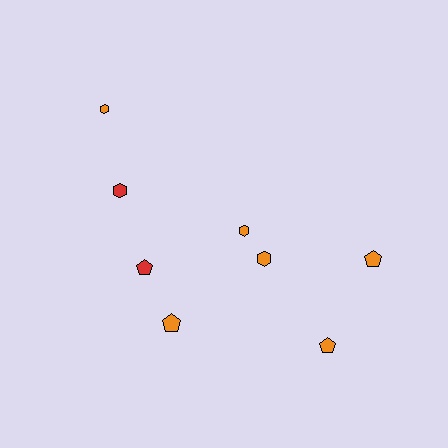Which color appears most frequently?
Orange, with 6 objects.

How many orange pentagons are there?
There are 3 orange pentagons.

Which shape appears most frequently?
Hexagon, with 4 objects.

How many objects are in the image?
There are 8 objects.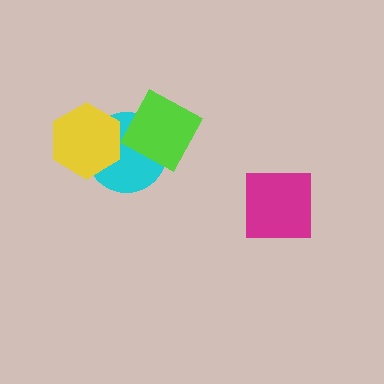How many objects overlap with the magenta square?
0 objects overlap with the magenta square.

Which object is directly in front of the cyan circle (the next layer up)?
The lime diamond is directly in front of the cyan circle.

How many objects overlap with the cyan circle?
2 objects overlap with the cyan circle.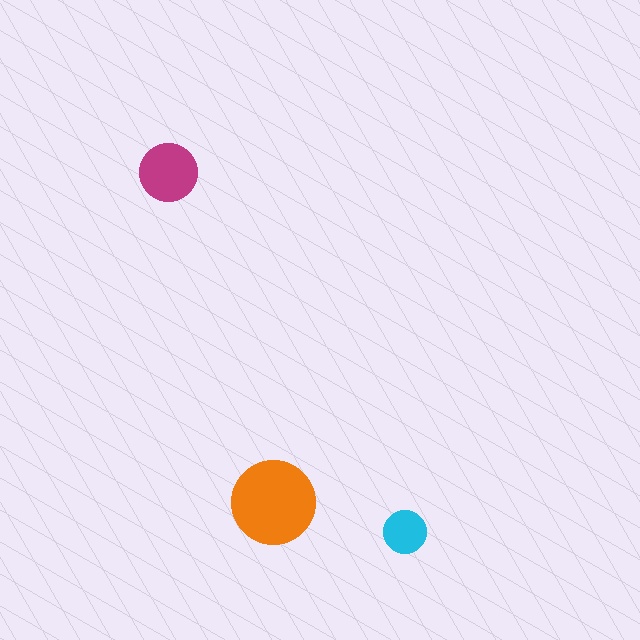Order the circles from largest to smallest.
the orange one, the magenta one, the cyan one.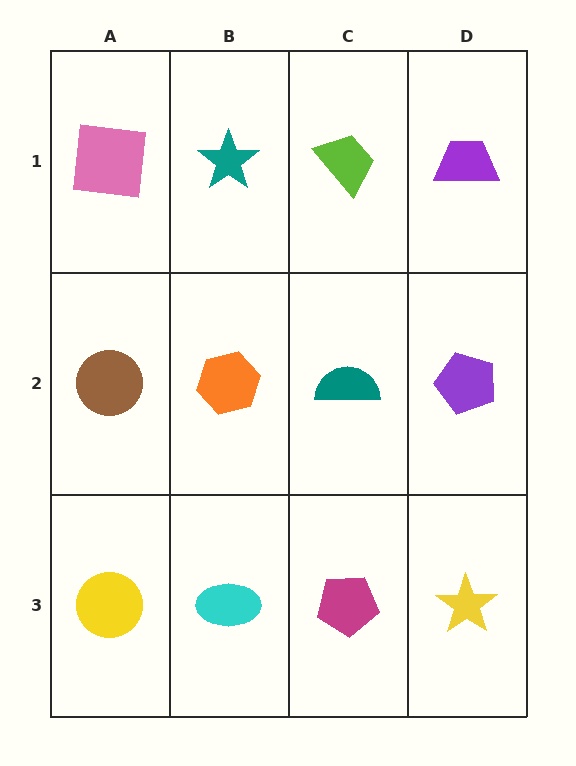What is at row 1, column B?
A teal star.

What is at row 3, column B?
A cyan ellipse.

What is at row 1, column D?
A purple trapezoid.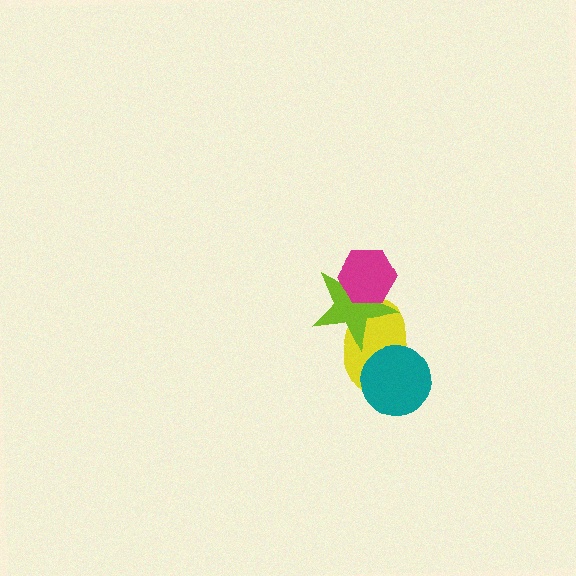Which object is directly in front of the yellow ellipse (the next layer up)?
The lime star is directly in front of the yellow ellipse.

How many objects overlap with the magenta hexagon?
1 object overlaps with the magenta hexagon.